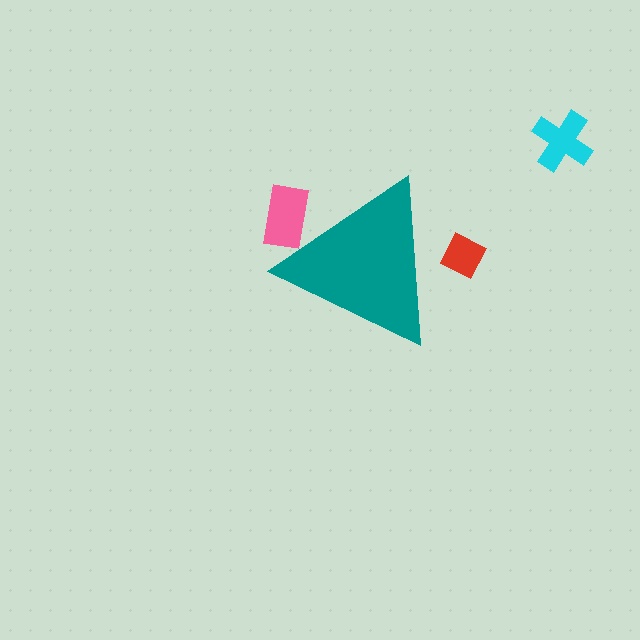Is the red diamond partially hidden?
Yes, the red diamond is partially hidden behind the teal triangle.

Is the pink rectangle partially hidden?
Yes, the pink rectangle is partially hidden behind the teal triangle.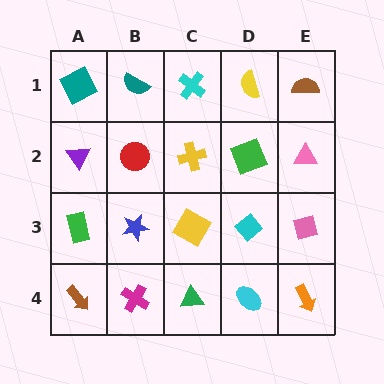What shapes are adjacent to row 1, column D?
A green square (row 2, column D), a cyan cross (row 1, column C), a brown semicircle (row 1, column E).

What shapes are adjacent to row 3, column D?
A green square (row 2, column D), a cyan ellipse (row 4, column D), a yellow diamond (row 3, column C), a pink diamond (row 3, column E).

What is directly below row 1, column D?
A green square.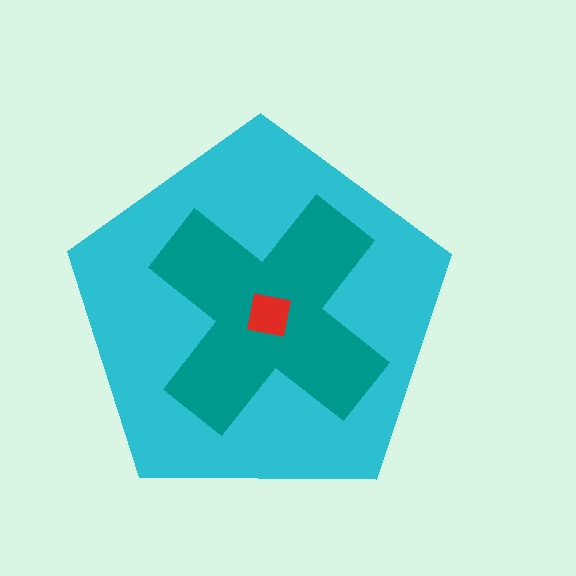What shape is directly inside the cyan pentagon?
The teal cross.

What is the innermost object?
The red square.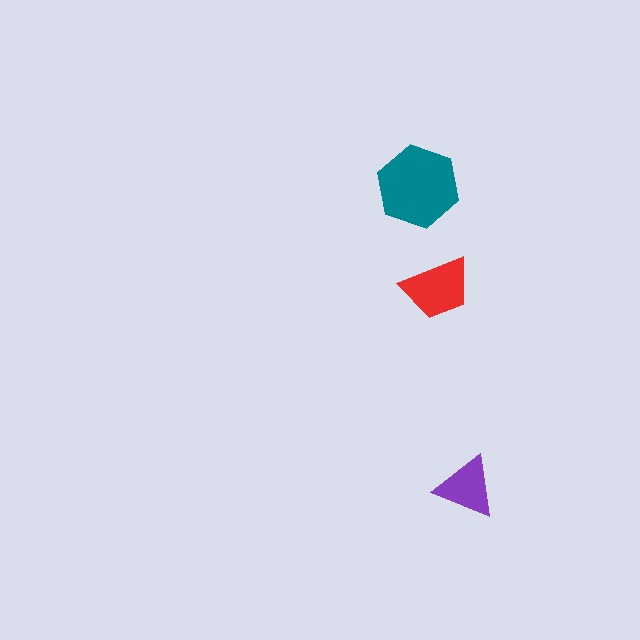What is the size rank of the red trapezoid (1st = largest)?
2nd.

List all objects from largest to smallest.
The teal hexagon, the red trapezoid, the purple triangle.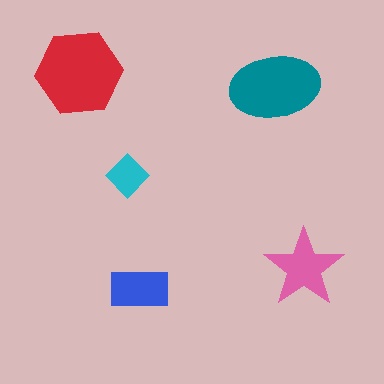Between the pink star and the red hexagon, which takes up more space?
The red hexagon.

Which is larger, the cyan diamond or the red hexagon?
The red hexagon.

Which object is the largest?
The red hexagon.